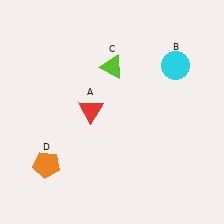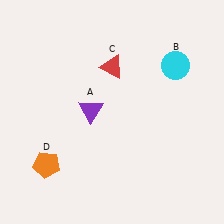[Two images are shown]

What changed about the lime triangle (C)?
In Image 1, C is lime. In Image 2, it changed to red.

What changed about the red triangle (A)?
In Image 1, A is red. In Image 2, it changed to purple.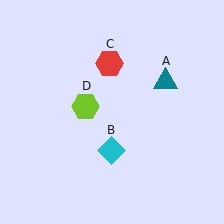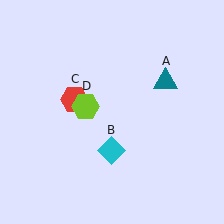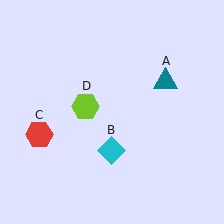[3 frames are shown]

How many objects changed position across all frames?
1 object changed position: red hexagon (object C).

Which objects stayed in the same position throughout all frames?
Teal triangle (object A) and cyan diamond (object B) and lime hexagon (object D) remained stationary.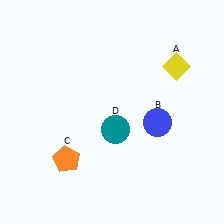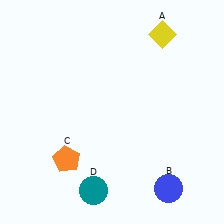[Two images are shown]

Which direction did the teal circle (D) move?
The teal circle (D) moved down.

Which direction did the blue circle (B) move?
The blue circle (B) moved down.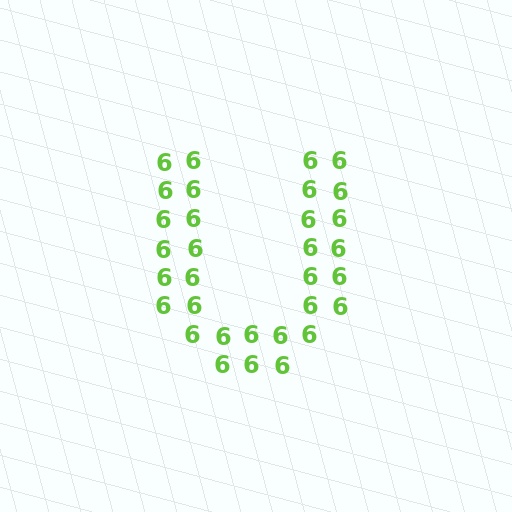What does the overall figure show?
The overall figure shows the letter U.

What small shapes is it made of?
It is made of small digit 6's.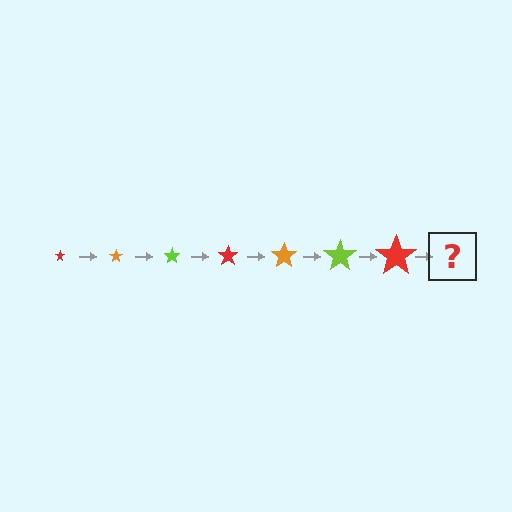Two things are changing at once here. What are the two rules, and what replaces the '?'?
The two rules are that the star grows larger each step and the color cycles through red, orange, and lime. The '?' should be an orange star, larger than the previous one.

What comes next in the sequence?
The next element should be an orange star, larger than the previous one.